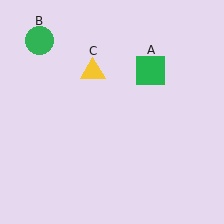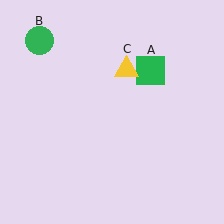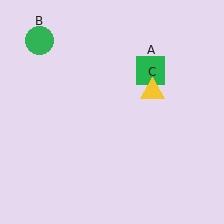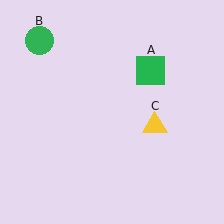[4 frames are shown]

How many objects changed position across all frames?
1 object changed position: yellow triangle (object C).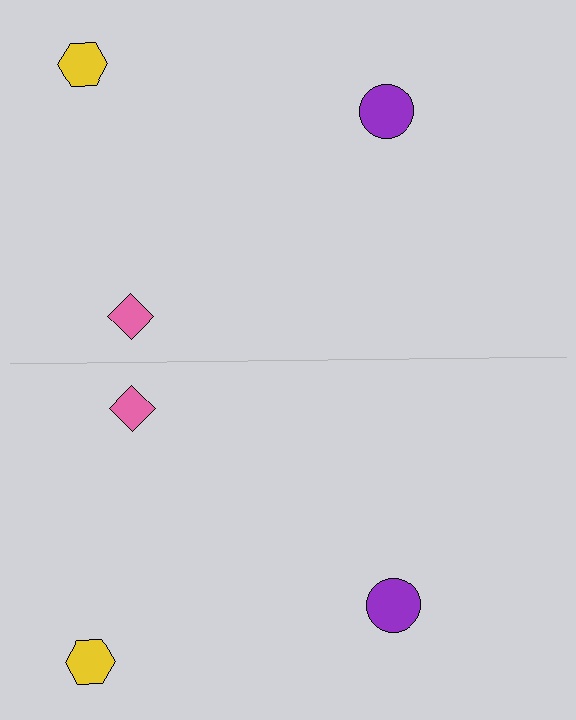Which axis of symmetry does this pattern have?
The pattern has a horizontal axis of symmetry running through the center of the image.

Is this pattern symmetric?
Yes, this pattern has bilateral (reflection) symmetry.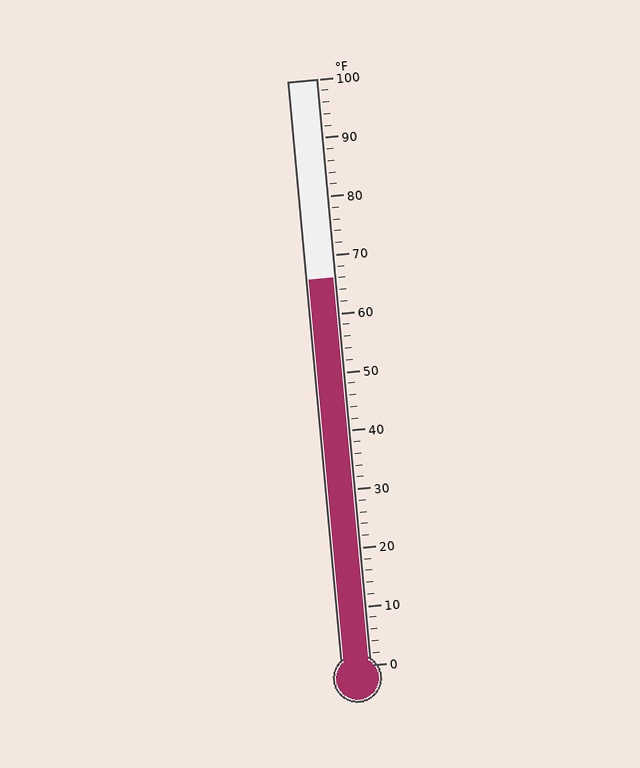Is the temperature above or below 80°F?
The temperature is below 80°F.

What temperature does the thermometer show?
The thermometer shows approximately 66°F.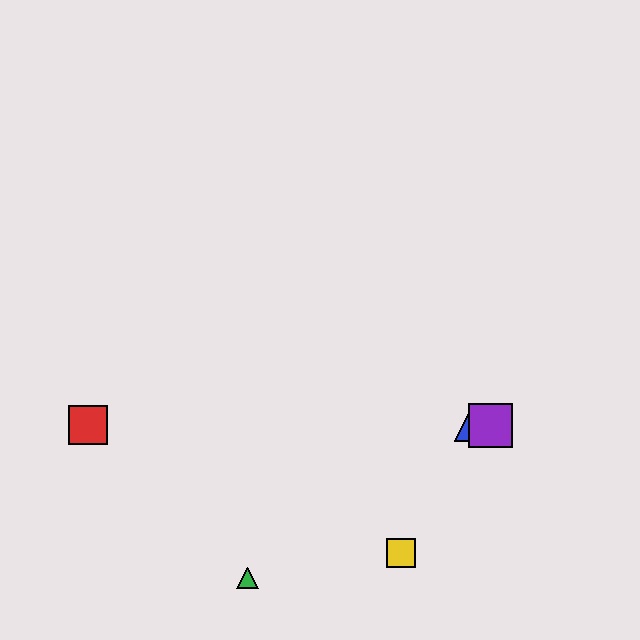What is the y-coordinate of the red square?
The red square is at y≈425.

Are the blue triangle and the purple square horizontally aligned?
Yes, both are at y≈425.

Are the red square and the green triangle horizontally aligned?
No, the red square is at y≈425 and the green triangle is at y≈578.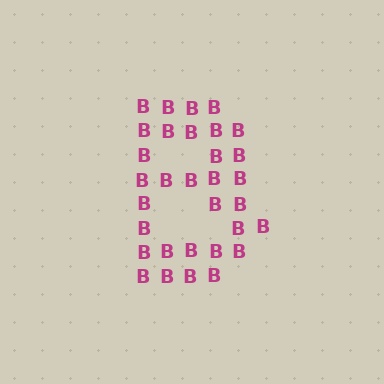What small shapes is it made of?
It is made of small letter B's.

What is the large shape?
The large shape is the letter B.